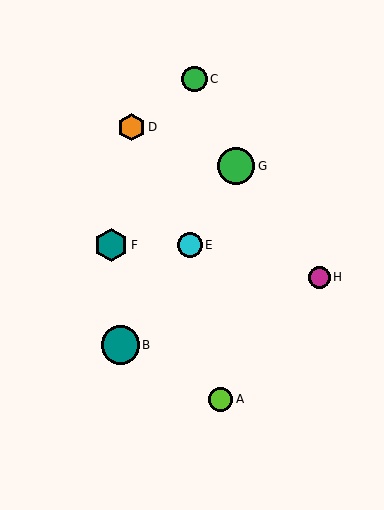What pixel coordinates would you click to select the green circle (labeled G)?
Click at (236, 166) to select the green circle G.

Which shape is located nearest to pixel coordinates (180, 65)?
The green circle (labeled C) at (194, 79) is nearest to that location.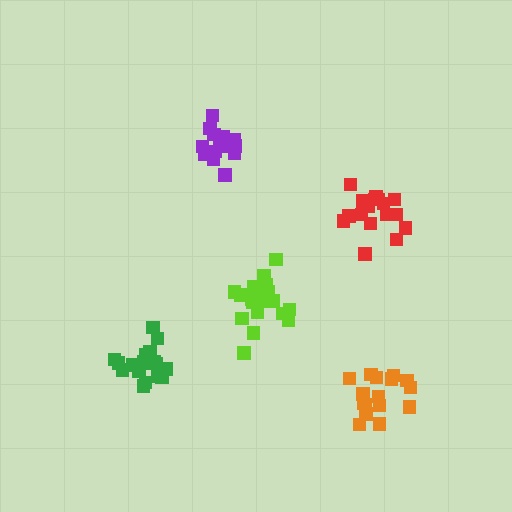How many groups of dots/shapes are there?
There are 5 groups.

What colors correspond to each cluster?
The clusters are colored: lime, purple, green, red, orange.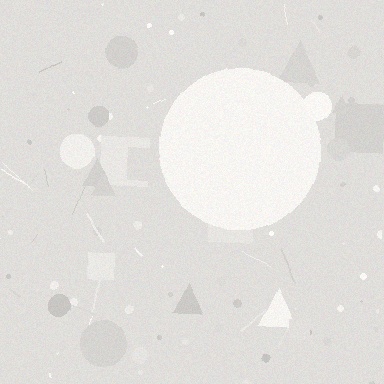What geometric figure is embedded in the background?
A circle is embedded in the background.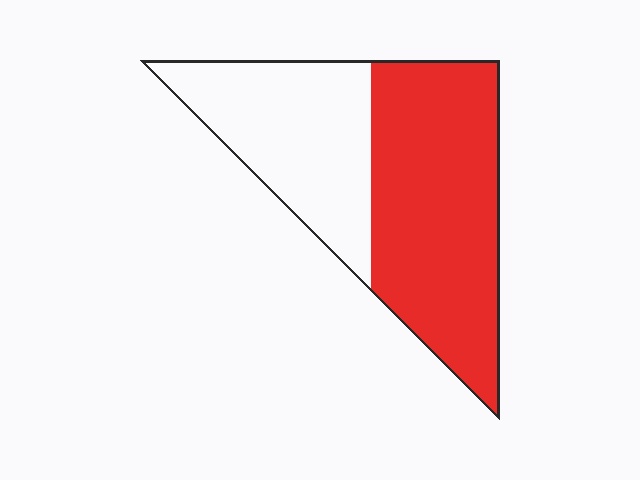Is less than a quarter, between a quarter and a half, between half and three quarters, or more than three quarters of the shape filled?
Between half and three quarters.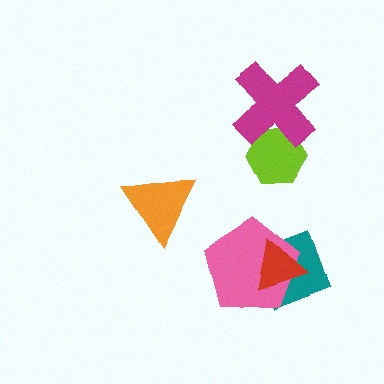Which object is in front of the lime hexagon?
The magenta cross is in front of the lime hexagon.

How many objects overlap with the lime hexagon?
1 object overlaps with the lime hexagon.